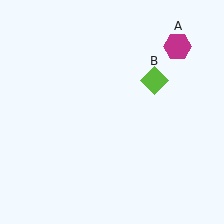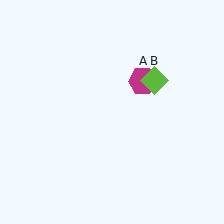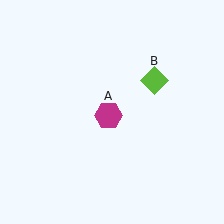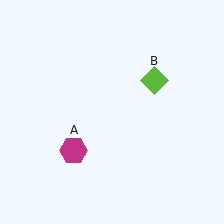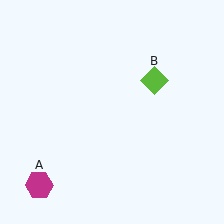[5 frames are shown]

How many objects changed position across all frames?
1 object changed position: magenta hexagon (object A).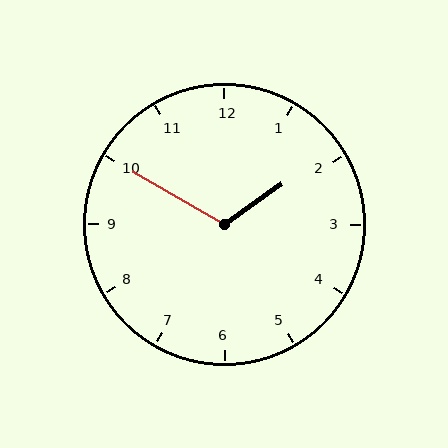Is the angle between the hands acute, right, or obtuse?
It is obtuse.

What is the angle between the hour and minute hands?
Approximately 115 degrees.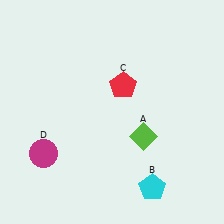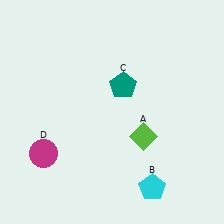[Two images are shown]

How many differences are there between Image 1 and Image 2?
There is 1 difference between the two images.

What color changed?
The pentagon (C) changed from red in Image 1 to teal in Image 2.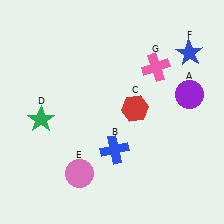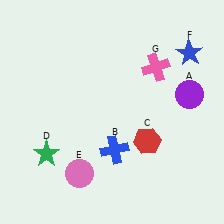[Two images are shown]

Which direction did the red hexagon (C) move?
The red hexagon (C) moved down.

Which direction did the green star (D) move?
The green star (D) moved down.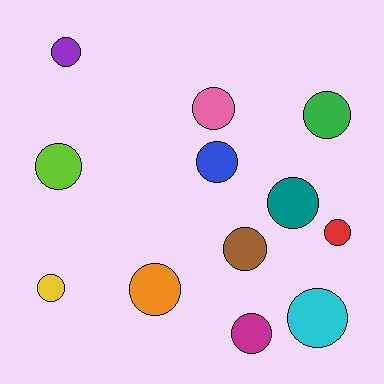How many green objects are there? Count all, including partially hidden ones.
There is 1 green object.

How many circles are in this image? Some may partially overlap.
There are 12 circles.